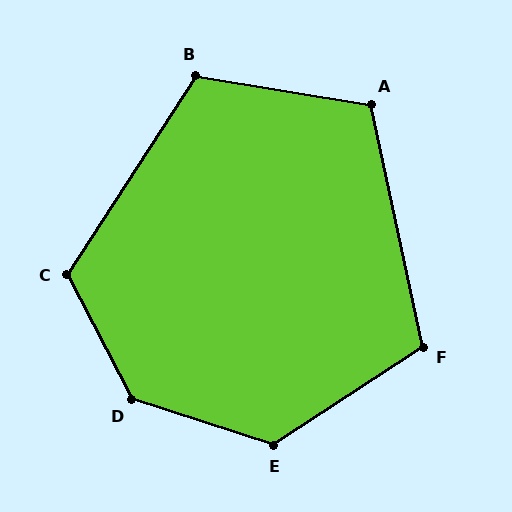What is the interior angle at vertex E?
Approximately 129 degrees (obtuse).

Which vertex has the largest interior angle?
D, at approximately 135 degrees.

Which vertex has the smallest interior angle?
F, at approximately 111 degrees.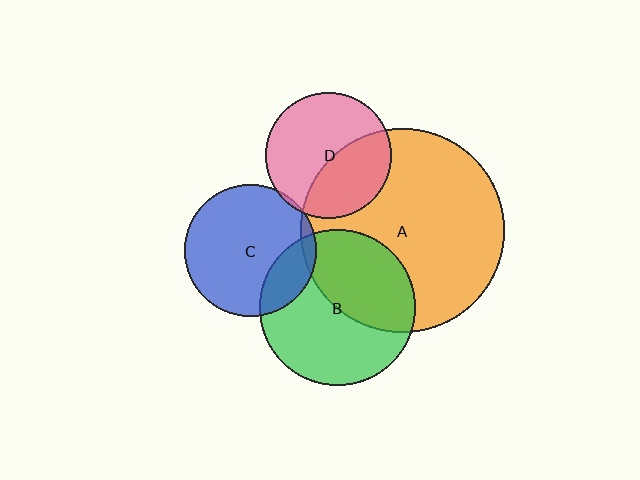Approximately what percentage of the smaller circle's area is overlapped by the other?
Approximately 5%.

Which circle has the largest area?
Circle A (orange).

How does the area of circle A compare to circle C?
Approximately 2.4 times.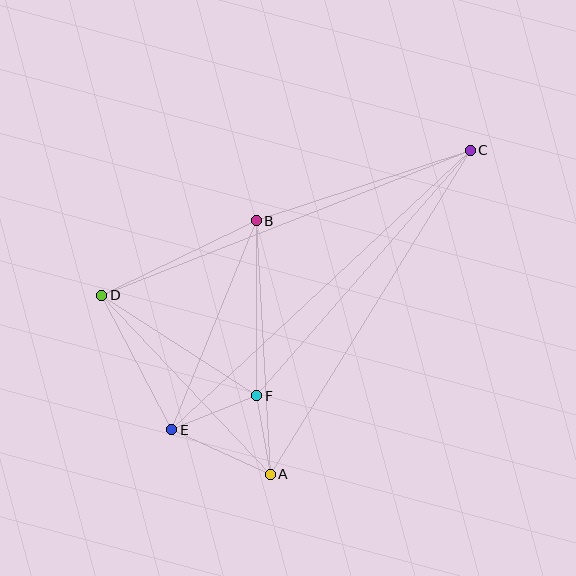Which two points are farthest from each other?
Points C and E are farthest from each other.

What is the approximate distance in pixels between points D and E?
The distance between D and E is approximately 152 pixels.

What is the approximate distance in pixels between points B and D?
The distance between B and D is approximately 172 pixels.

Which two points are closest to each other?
Points A and F are closest to each other.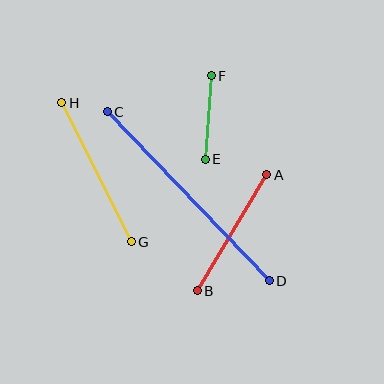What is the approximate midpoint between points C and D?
The midpoint is at approximately (188, 196) pixels.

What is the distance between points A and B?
The distance is approximately 135 pixels.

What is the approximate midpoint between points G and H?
The midpoint is at approximately (96, 172) pixels.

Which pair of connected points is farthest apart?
Points C and D are farthest apart.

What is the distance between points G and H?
The distance is approximately 155 pixels.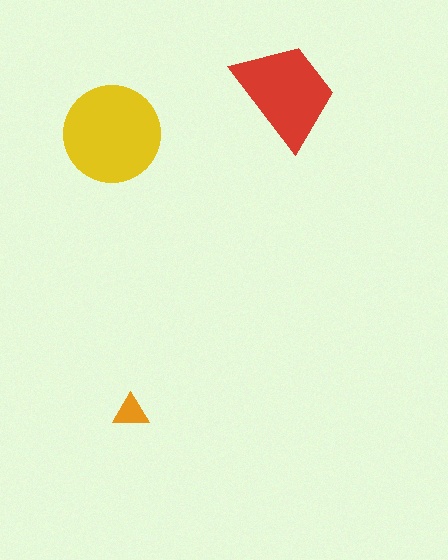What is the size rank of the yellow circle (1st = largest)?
1st.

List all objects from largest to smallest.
The yellow circle, the red trapezoid, the orange triangle.